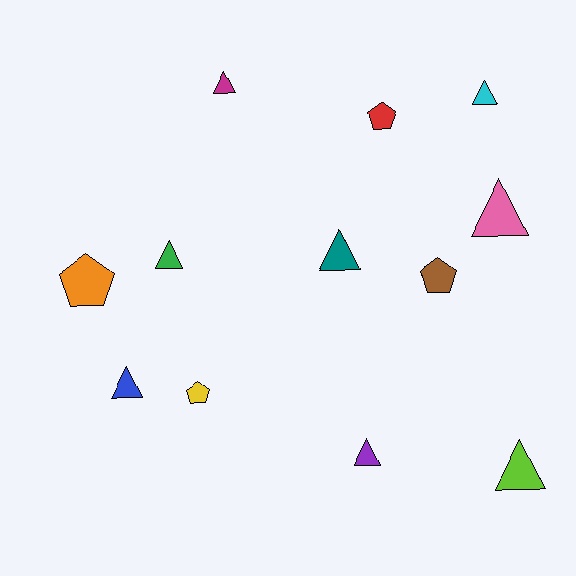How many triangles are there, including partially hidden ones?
There are 8 triangles.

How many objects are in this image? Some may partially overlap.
There are 12 objects.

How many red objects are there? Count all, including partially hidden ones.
There is 1 red object.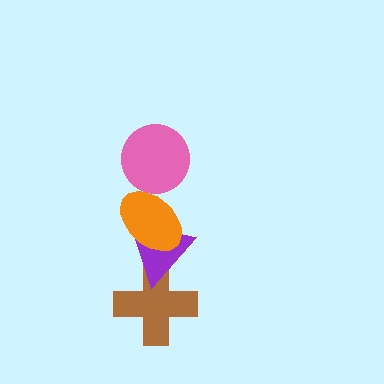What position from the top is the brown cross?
The brown cross is 4th from the top.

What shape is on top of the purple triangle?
The orange ellipse is on top of the purple triangle.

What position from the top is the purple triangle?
The purple triangle is 3rd from the top.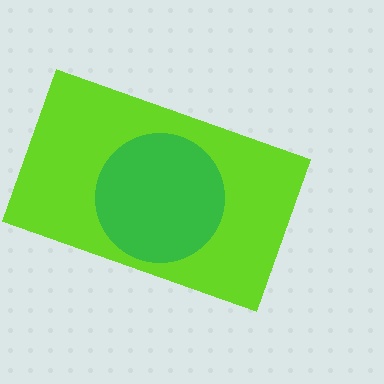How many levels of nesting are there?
2.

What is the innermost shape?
The green circle.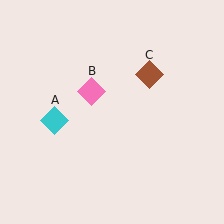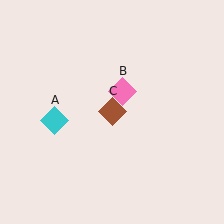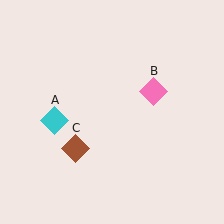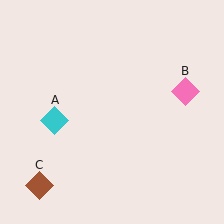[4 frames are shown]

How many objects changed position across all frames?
2 objects changed position: pink diamond (object B), brown diamond (object C).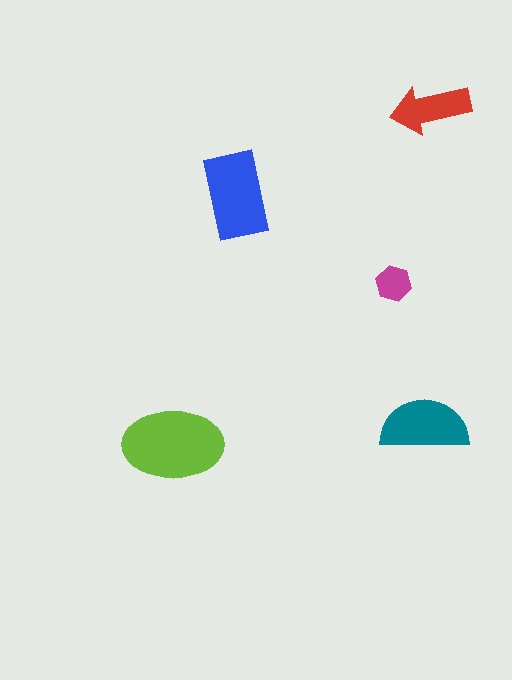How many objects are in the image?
There are 5 objects in the image.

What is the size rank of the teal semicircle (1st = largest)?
3rd.